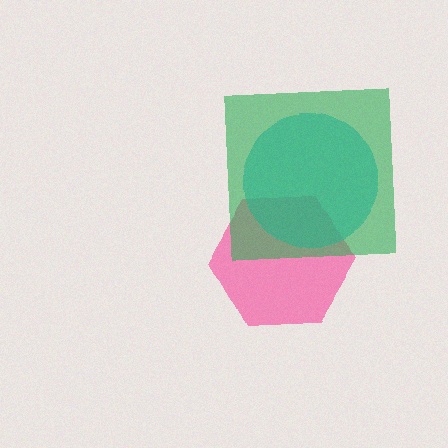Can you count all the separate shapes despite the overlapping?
Yes, there are 3 separate shapes.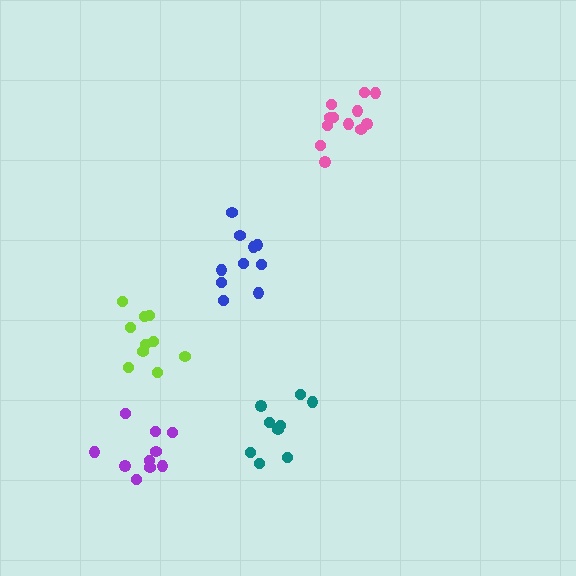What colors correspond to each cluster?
The clusters are colored: teal, blue, pink, lime, purple.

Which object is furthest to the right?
The pink cluster is rightmost.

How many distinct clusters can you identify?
There are 5 distinct clusters.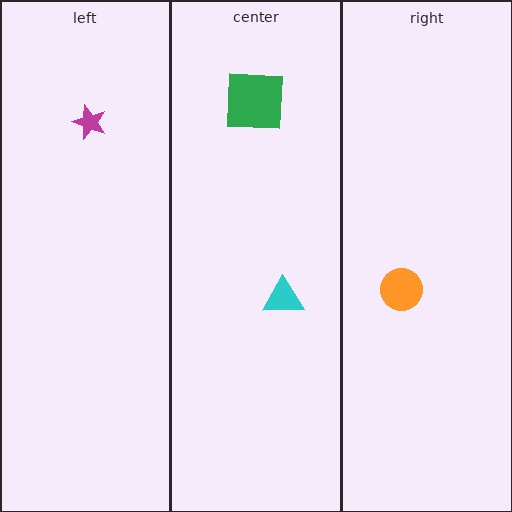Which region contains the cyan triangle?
The center region.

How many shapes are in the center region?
2.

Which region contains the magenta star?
The left region.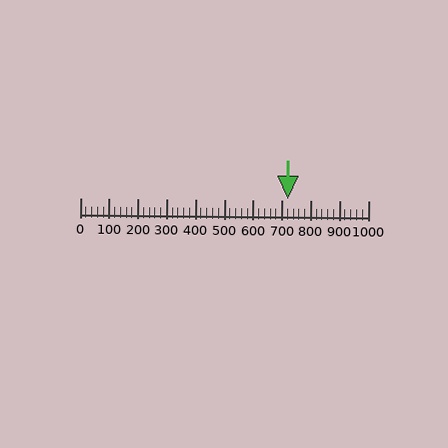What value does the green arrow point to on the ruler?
The green arrow points to approximately 720.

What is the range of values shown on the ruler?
The ruler shows values from 0 to 1000.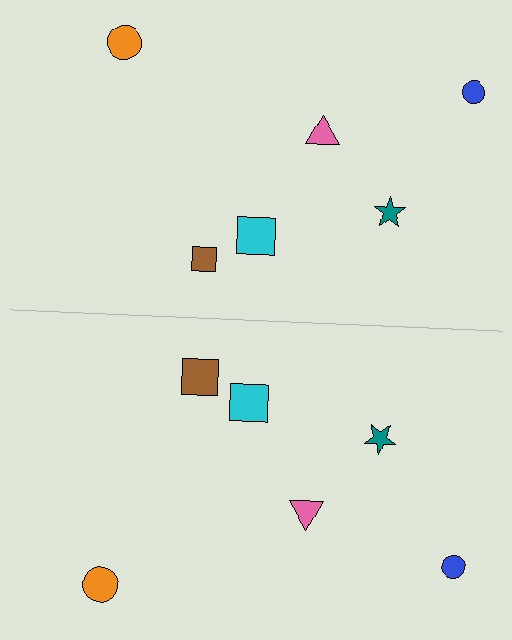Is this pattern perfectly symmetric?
No, the pattern is not perfectly symmetric. The brown square on the bottom side has a different size than its mirror counterpart.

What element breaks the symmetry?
The brown square on the bottom side has a different size than its mirror counterpart.